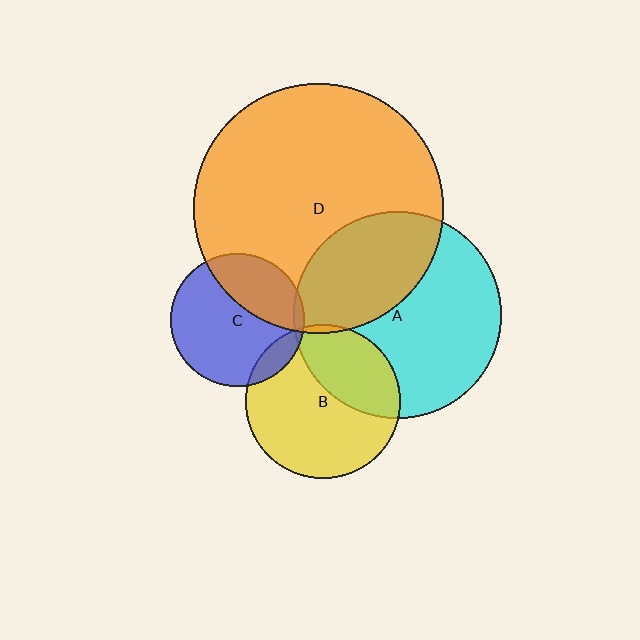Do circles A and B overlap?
Yes.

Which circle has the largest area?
Circle D (orange).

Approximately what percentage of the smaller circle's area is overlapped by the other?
Approximately 35%.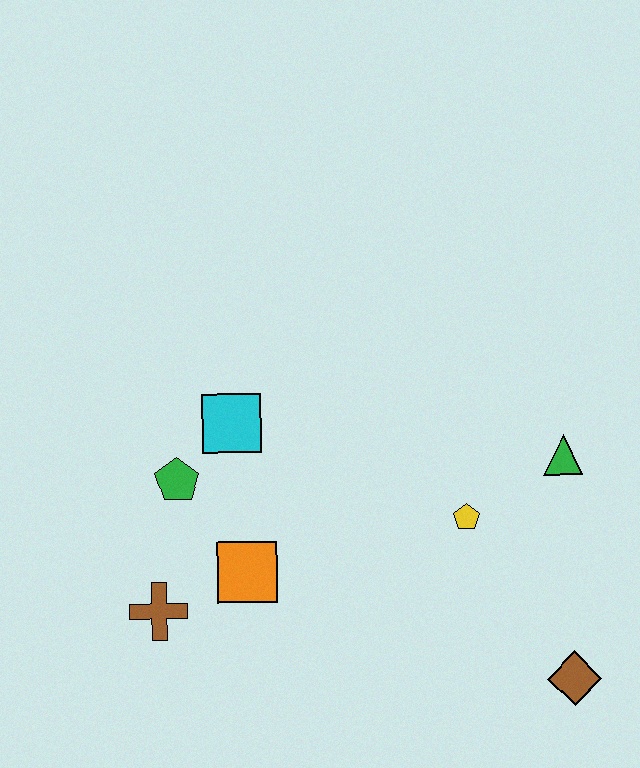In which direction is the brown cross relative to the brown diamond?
The brown cross is to the left of the brown diamond.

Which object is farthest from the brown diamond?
The green pentagon is farthest from the brown diamond.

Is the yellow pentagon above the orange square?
Yes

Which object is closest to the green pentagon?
The cyan square is closest to the green pentagon.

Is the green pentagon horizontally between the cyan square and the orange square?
No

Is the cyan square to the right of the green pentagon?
Yes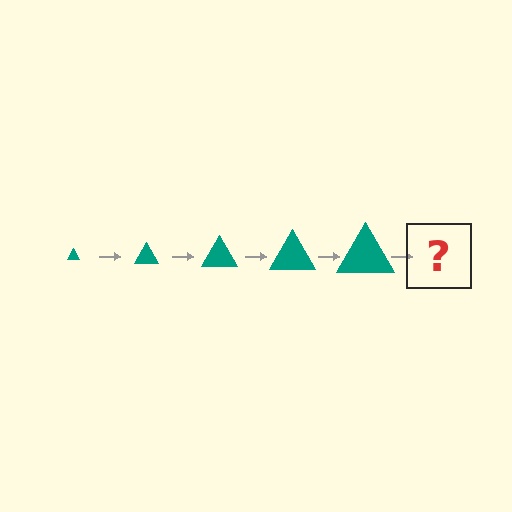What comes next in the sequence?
The next element should be a teal triangle, larger than the previous one.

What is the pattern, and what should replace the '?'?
The pattern is that the triangle gets progressively larger each step. The '?' should be a teal triangle, larger than the previous one.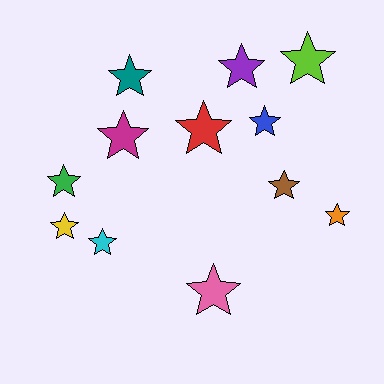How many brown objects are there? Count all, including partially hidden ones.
There is 1 brown object.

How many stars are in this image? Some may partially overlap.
There are 12 stars.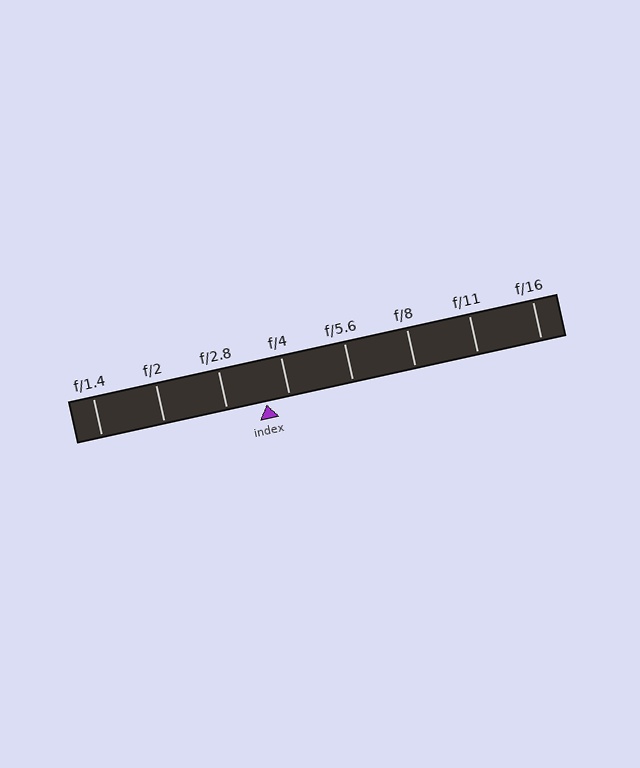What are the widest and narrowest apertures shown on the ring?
The widest aperture shown is f/1.4 and the narrowest is f/16.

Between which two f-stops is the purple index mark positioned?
The index mark is between f/2.8 and f/4.